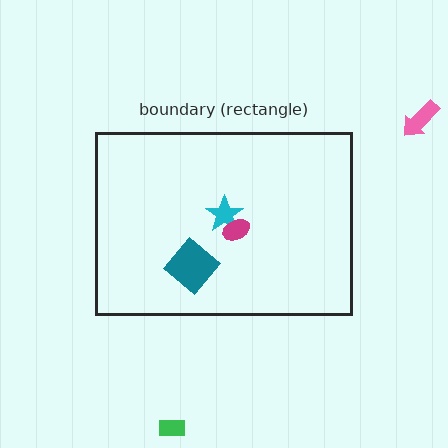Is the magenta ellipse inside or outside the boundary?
Inside.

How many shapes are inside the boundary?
3 inside, 2 outside.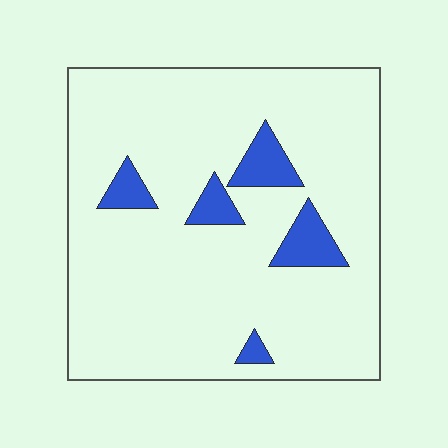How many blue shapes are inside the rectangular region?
5.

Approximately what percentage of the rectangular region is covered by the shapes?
Approximately 10%.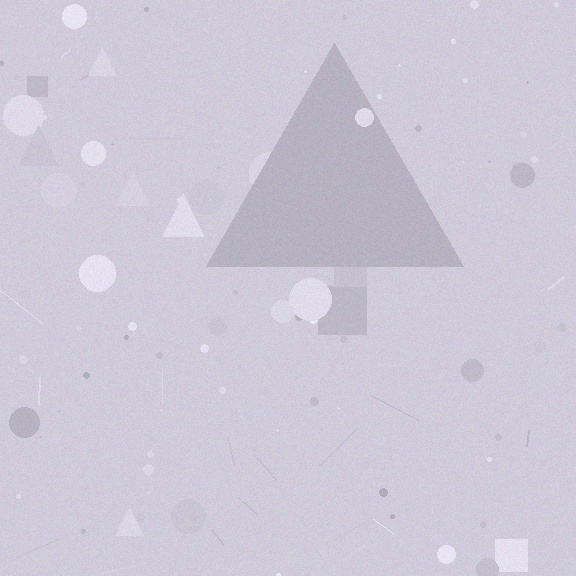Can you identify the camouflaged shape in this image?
The camouflaged shape is a triangle.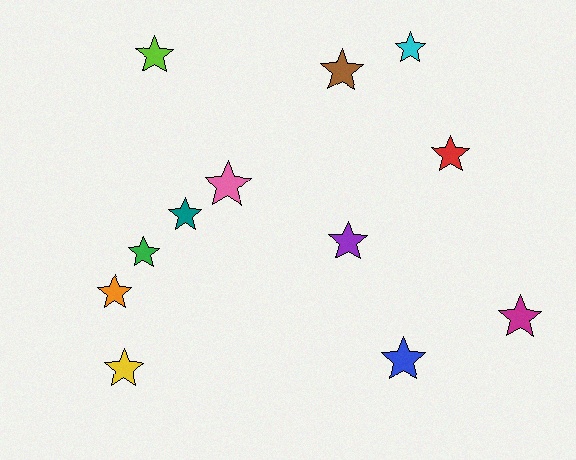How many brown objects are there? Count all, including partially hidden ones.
There is 1 brown object.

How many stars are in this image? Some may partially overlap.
There are 12 stars.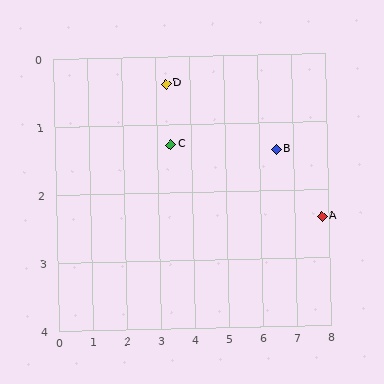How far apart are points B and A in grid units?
Points B and A are about 1.6 grid units apart.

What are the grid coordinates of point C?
Point C is at approximately (3.4, 1.3).